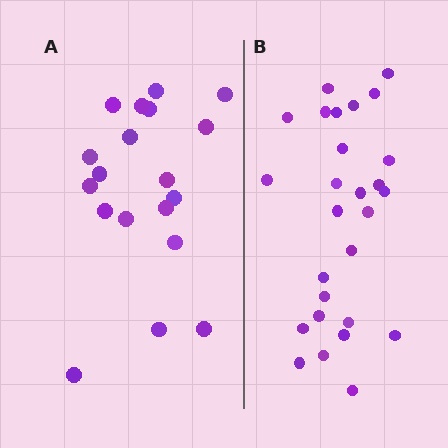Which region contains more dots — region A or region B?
Region B (the right region) has more dots.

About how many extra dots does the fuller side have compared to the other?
Region B has roughly 8 or so more dots than region A.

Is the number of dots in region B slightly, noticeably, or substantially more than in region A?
Region B has noticeably more, but not dramatically so. The ratio is roughly 1.4 to 1.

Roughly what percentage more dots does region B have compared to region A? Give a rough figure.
About 40% more.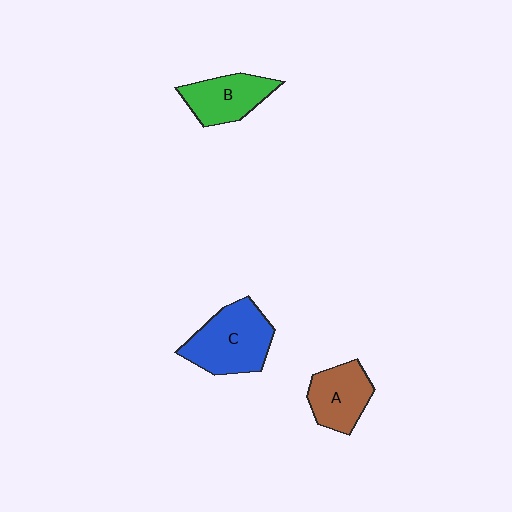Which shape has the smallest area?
Shape A (brown).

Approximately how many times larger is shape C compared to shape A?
Approximately 1.4 times.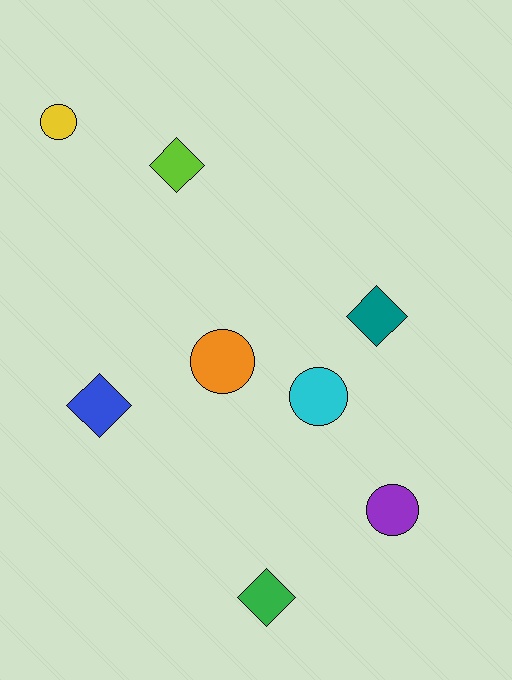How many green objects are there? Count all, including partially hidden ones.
There is 1 green object.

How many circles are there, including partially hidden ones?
There are 4 circles.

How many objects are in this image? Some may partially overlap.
There are 8 objects.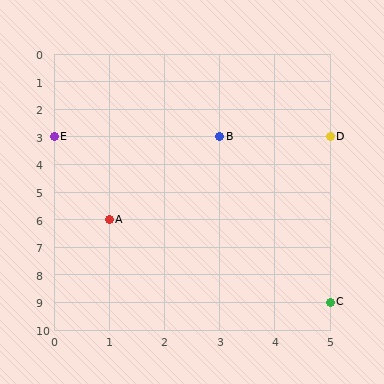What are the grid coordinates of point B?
Point B is at grid coordinates (3, 3).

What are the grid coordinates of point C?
Point C is at grid coordinates (5, 9).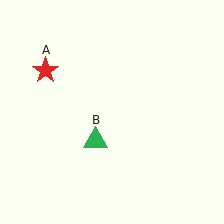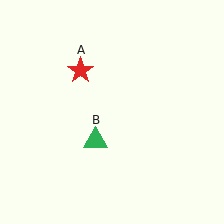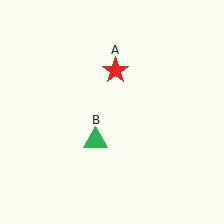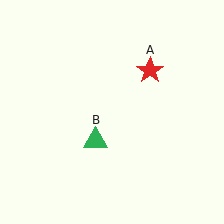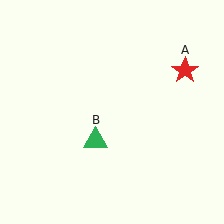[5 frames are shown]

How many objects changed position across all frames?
1 object changed position: red star (object A).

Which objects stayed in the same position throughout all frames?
Green triangle (object B) remained stationary.